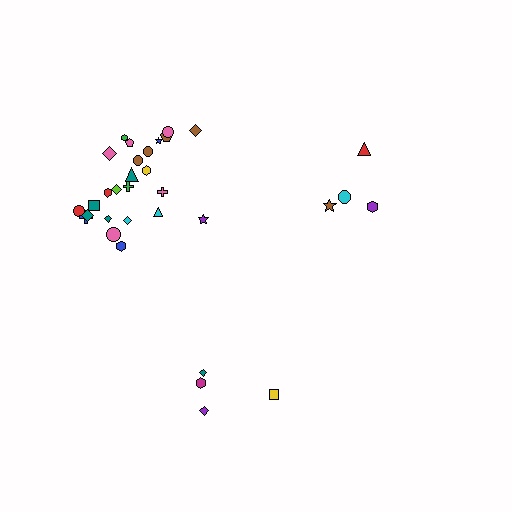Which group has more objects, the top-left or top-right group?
The top-left group.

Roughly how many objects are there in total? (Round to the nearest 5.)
Roughly 35 objects in total.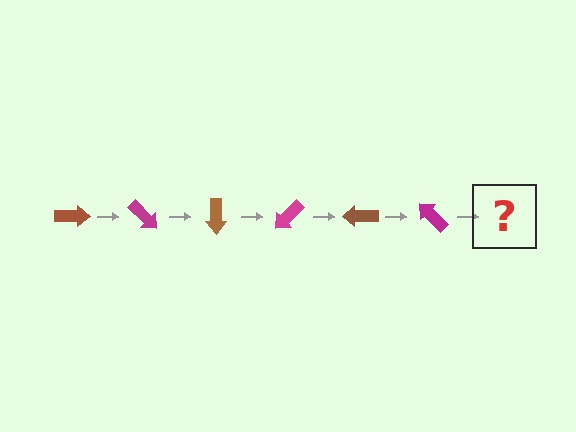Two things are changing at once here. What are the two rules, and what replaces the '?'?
The two rules are that it rotates 45 degrees each step and the color cycles through brown and magenta. The '?' should be a brown arrow, rotated 270 degrees from the start.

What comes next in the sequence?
The next element should be a brown arrow, rotated 270 degrees from the start.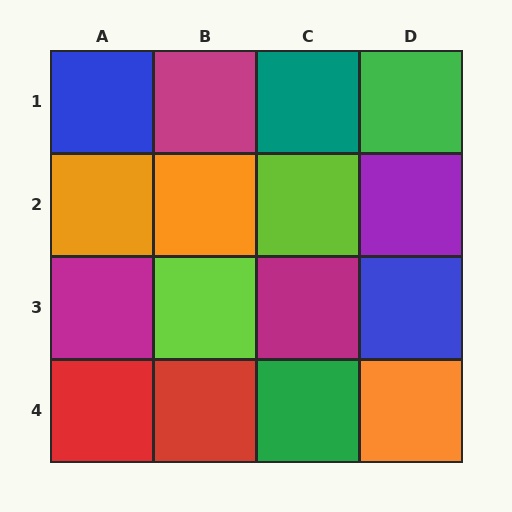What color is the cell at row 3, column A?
Magenta.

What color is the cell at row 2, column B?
Orange.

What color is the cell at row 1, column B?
Magenta.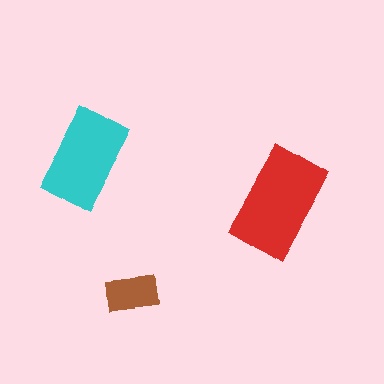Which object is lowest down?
The brown rectangle is bottommost.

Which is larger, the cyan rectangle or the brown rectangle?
The cyan one.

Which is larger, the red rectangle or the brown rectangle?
The red one.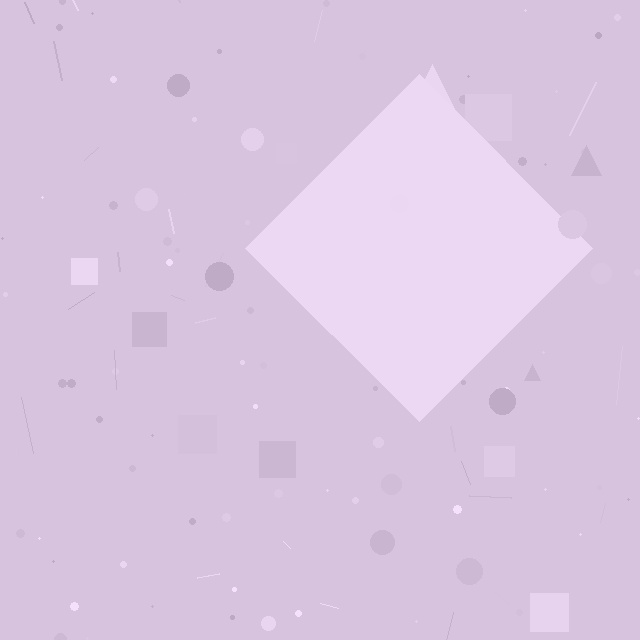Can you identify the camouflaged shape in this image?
The camouflaged shape is a diamond.